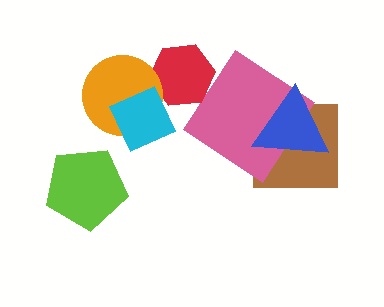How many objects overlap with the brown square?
2 objects overlap with the brown square.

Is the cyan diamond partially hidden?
No, no other shape covers it.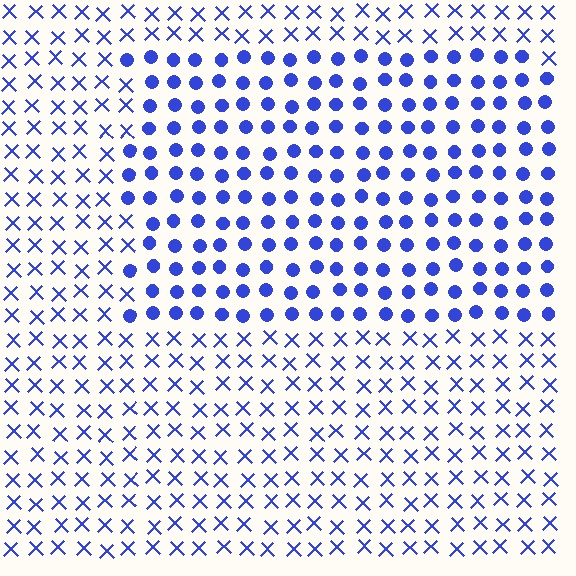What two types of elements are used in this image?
The image uses circles inside the rectangle region and X marks outside it.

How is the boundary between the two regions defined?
The boundary is defined by a change in element shape: circles inside vs. X marks outside. All elements share the same color and spacing.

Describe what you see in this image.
The image is filled with small blue elements arranged in a uniform grid. A rectangle-shaped region contains circles, while the surrounding area contains X marks. The boundary is defined purely by the change in element shape.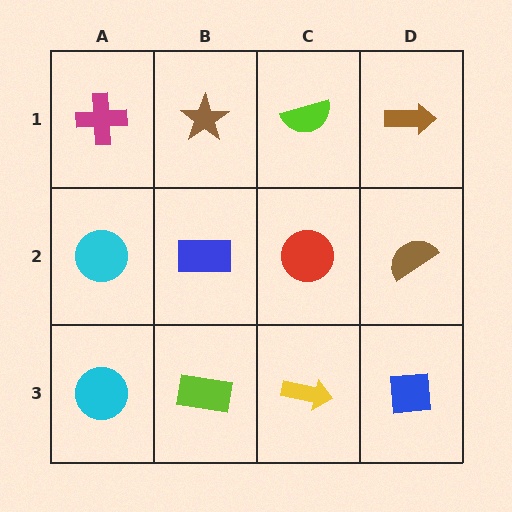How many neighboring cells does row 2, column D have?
3.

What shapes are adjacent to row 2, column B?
A brown star (row 1, column B), a lime rectangle (row 3, column B), a cyan circle (row 2, column A), a red circle (row 2, column C).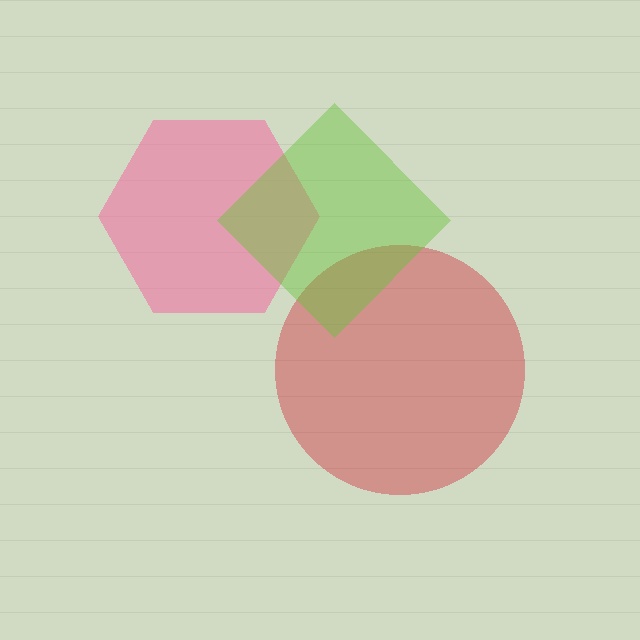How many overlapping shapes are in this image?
There are 3 overlapping shapes in the image.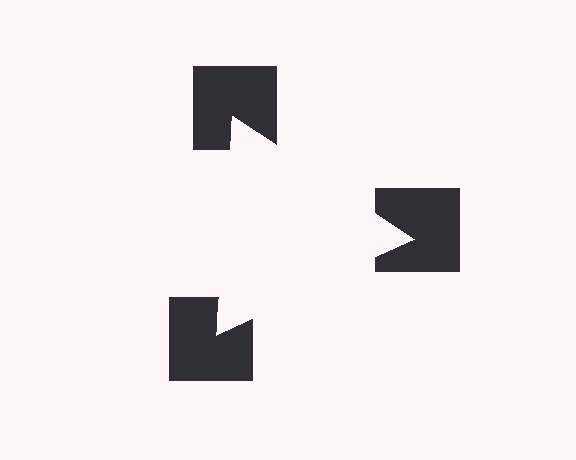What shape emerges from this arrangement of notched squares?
An illusory triangle — its edges are inferred from the aligned wedge cuts in the notched squares, not physically drawn.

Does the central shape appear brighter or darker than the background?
It typically appears slightly brighter than the background, even though no actual brightness change is drawn.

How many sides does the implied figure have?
3 sides.